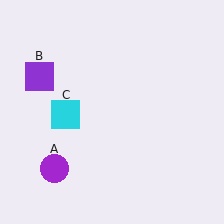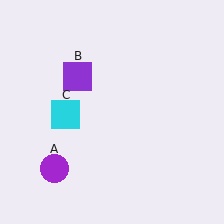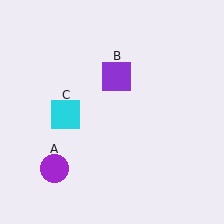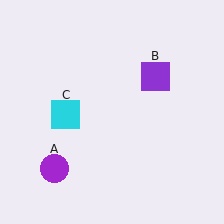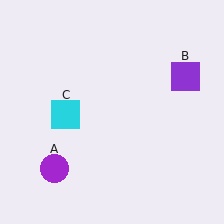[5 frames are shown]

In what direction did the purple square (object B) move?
The purple square (object B) moved right.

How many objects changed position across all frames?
1 object changed position: purple square (object B).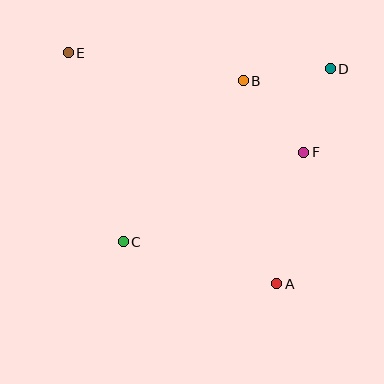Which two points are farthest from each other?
Points A and E are farthest from each other.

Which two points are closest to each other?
Points D and F are closest to each other.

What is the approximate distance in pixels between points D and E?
The distance between D and E is approximately 262 pixels.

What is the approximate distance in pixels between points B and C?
The distance between B and C is approximately 201 pixels.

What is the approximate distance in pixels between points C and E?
The distance between C and E is approximately 197 pixels.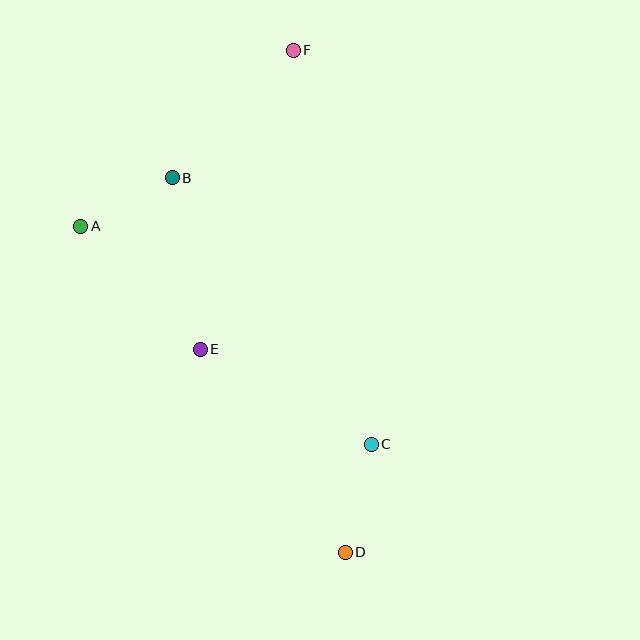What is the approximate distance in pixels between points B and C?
The distance between B and C is approximately 332 pixels.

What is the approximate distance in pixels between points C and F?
The distance between C and F is approximately 402 pixels.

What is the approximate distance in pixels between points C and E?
The distance between C and E is approximately 195 pixels.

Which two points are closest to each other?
Points A and B are closest to each other.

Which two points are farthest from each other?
Points D and F are farthest from each other.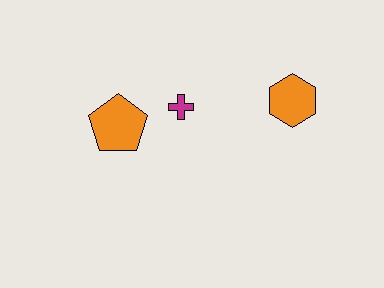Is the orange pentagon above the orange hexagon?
No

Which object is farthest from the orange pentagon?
The orange hexagon is farthest from the orange pentagon.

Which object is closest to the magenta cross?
The orange pentagon is closest to the magenta cross.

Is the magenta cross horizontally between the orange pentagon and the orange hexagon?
Yes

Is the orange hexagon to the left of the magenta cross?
No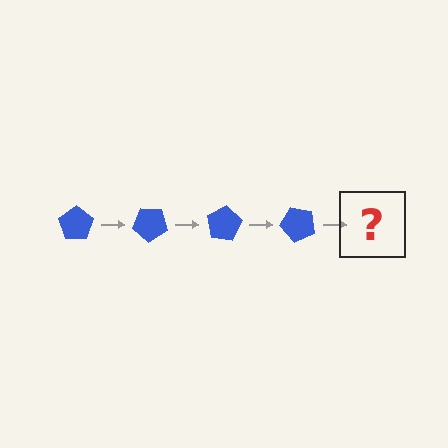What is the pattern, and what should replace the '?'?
The pattern is that the pentagon rotates 40 degrees each step. The '?' should be a blue pentagon rotated 160 degrees.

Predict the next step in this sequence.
The next step is a blue pentagon rotated 160 degrees.